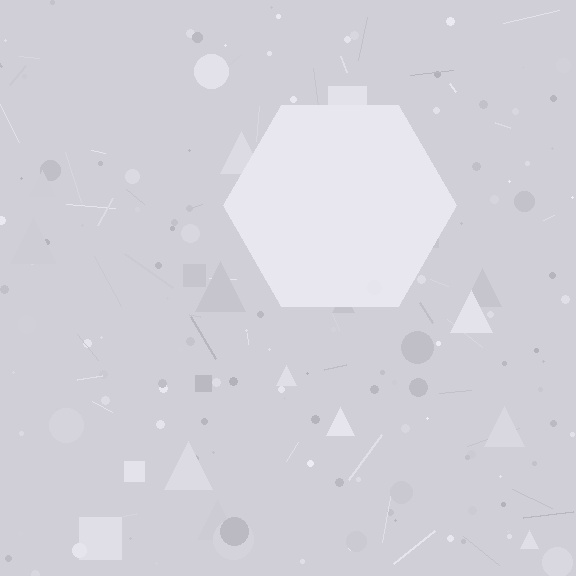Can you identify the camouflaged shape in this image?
The camouflaged shape is a hexagon.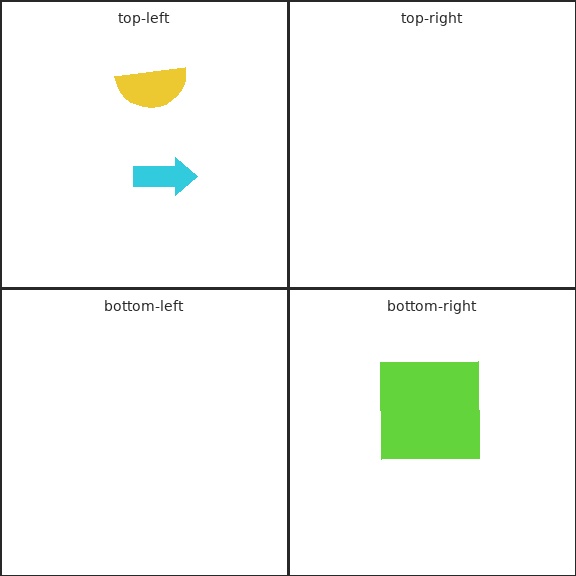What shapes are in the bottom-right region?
The lime square.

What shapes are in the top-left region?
The cyan arrow, the yellow semicircle.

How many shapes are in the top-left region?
2.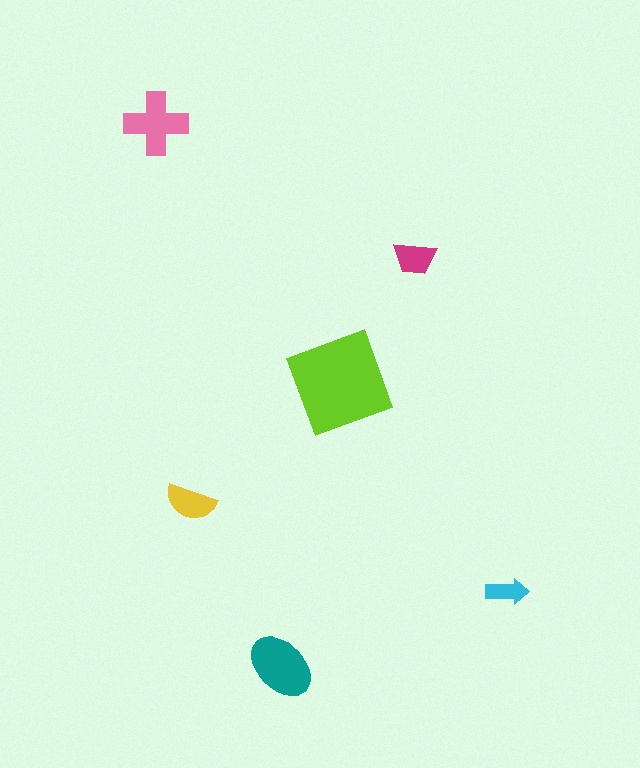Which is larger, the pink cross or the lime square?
The lime square.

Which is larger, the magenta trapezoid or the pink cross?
The pink cross.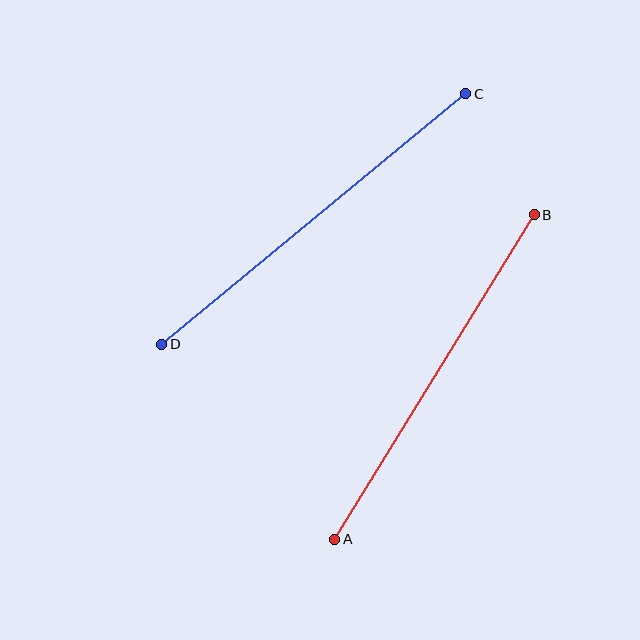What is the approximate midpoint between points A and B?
The midpoint is at approximately (435, 377) pixels.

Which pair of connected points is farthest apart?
Points C and D are farthest apart.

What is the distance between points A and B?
The distance is approximately 381 pixels.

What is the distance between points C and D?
The distance is approximately 394 pixels.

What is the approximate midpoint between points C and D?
The midpoint is at approximately (314, 219) pixels.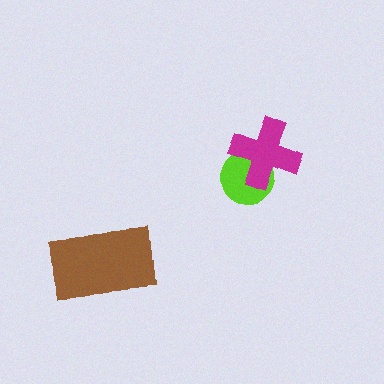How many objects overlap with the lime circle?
1 object overlaps with the lime circle.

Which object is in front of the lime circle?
The magenta cross is in front of the lime circle.